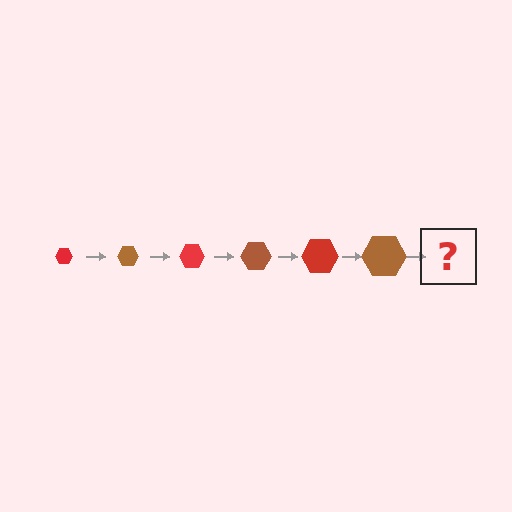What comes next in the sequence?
The next element should be a red hexagon, larger than the previous one.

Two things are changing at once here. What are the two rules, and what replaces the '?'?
The two rules are that the hexagon grows larger each step and the color cycles through red and brown. The '?' should be a red hexagon, larger than the previous one.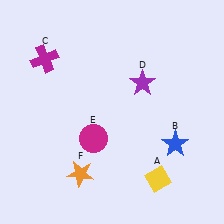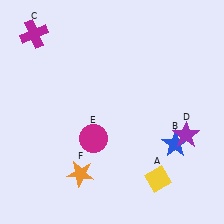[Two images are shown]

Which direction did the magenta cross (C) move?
The magenta cross (C) moved up.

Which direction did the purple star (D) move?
The purple star (D) moved down.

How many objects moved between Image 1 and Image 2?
2 objects moved between the two images.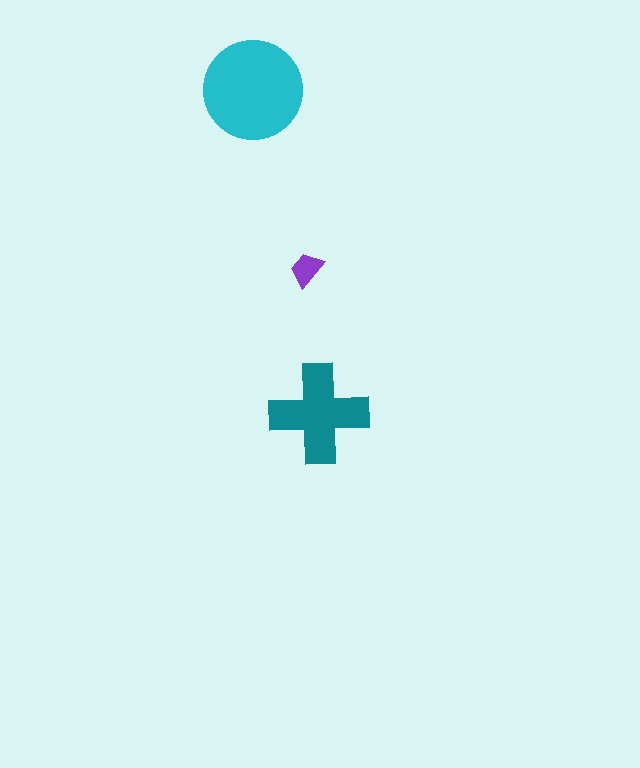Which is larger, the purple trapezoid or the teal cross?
The teal cross.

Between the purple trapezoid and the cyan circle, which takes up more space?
The cyan circle.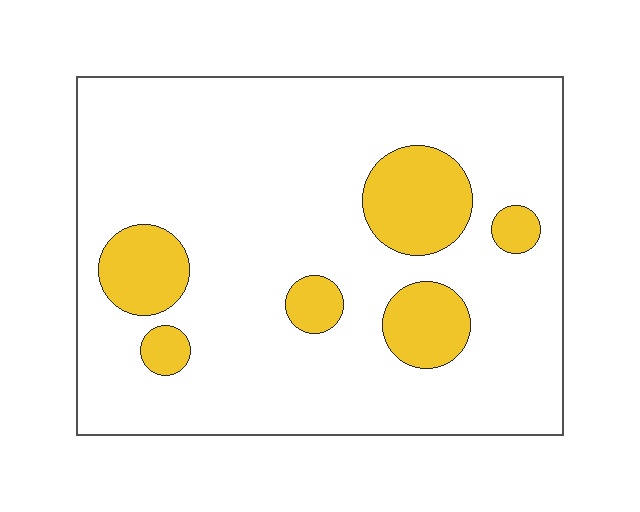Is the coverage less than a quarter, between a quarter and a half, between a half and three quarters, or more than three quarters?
Less than a quarter.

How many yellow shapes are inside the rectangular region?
6.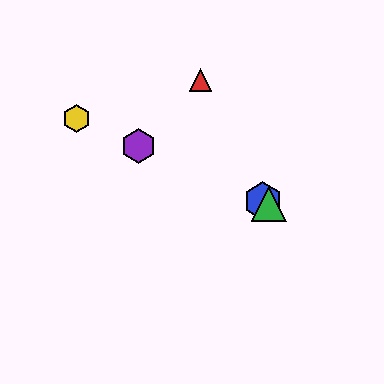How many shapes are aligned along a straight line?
4 shapes (the blue hexagon, the green triangle, the yellow hexagon, the purple hexagon) are aligned along a straight line.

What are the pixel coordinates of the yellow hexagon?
The yellow hexagon is at (76, 118).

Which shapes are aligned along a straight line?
The blue hexagon, the green triangle, the yellow hexagon, the purple hexagon are aligned along a straight line.